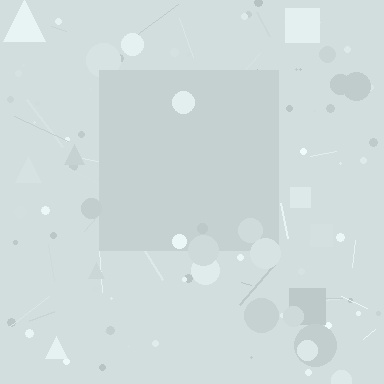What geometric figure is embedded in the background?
A square is embedded in the background.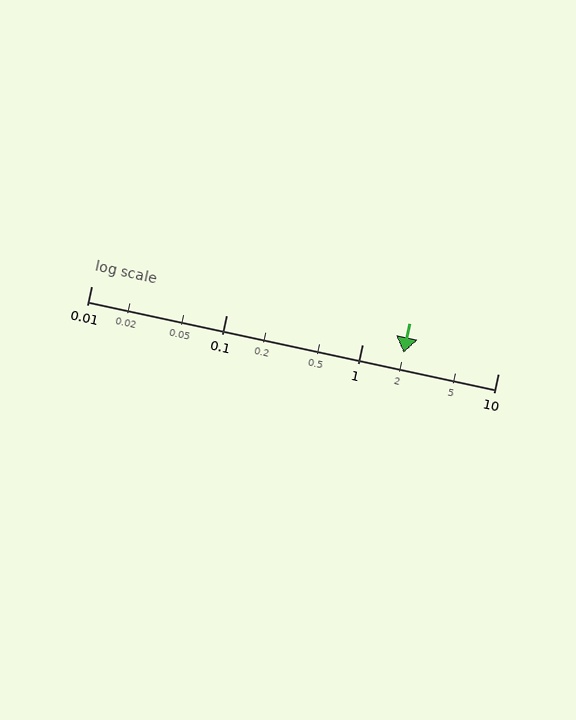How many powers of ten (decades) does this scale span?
The scale spans 3 decades, from 0.01 to 10.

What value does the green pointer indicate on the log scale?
The pointer indicates approximately 2.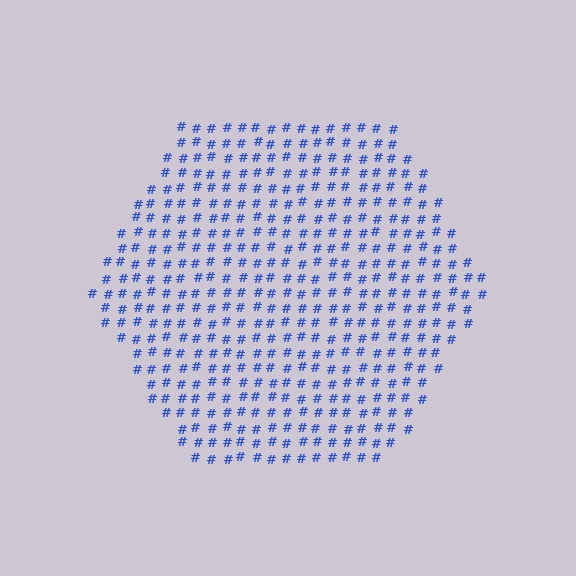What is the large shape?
The large shape is a hexagon.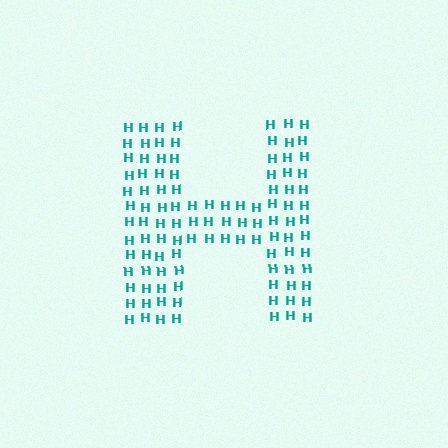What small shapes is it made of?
It is made of small letter H's.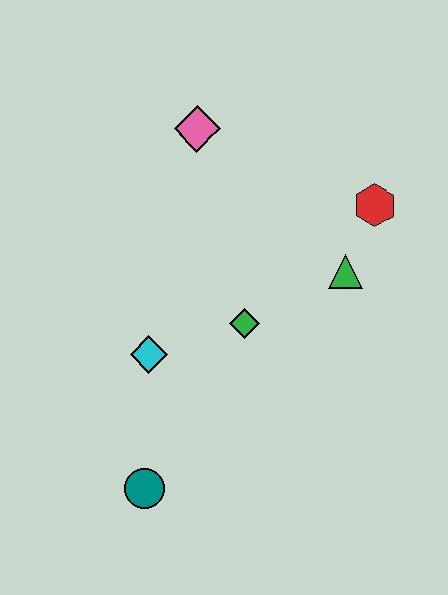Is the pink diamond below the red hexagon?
No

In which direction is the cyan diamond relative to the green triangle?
The cyan diamond is to the left of the green triangle.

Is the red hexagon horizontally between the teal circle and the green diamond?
No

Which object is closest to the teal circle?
The cyan diamond is closest to the teal circle.